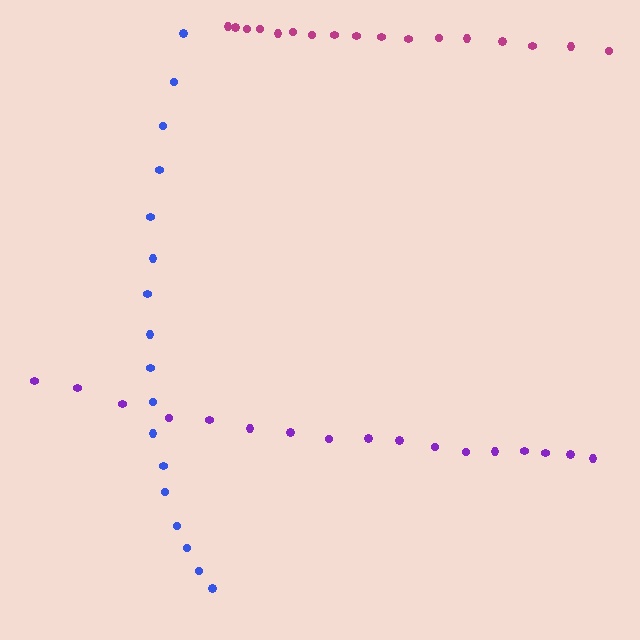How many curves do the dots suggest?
There are 3 distinct paths.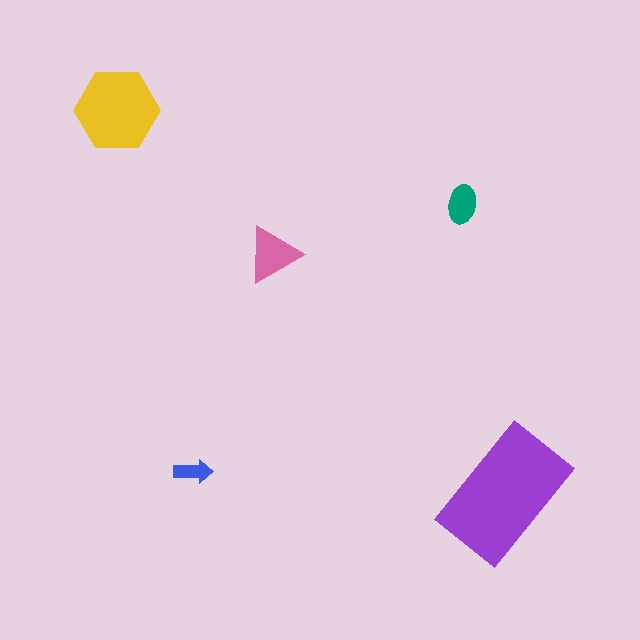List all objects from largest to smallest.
The purple rectangle, the yellow hexagon, the pink triangle, the teal ellipse, the blue arrow.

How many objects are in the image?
There are 5 objects in the image.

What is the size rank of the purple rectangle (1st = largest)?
1st.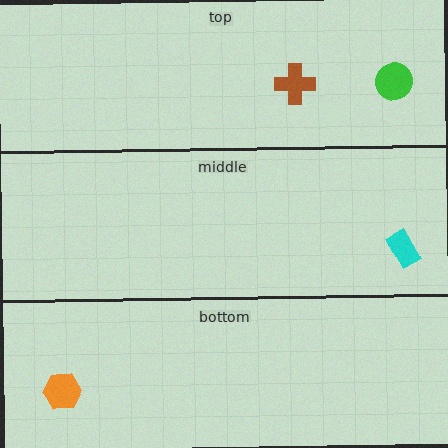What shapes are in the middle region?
The cyan rectangle.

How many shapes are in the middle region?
1.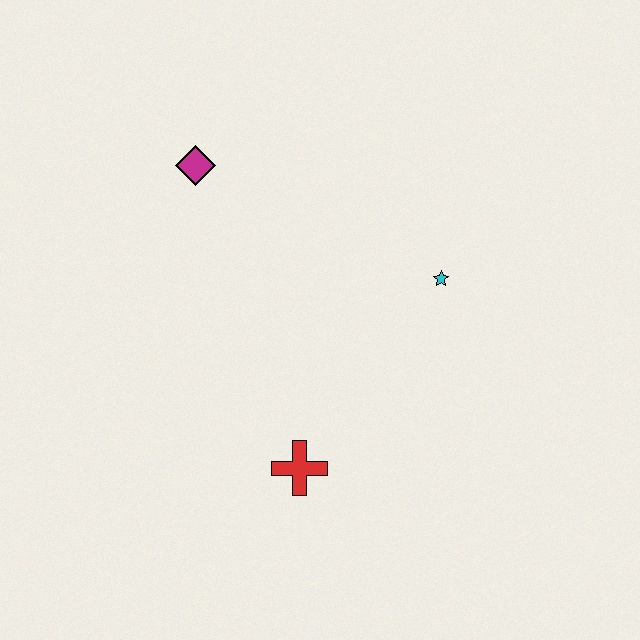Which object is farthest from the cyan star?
The magenta diamond is farthest from the cyan star.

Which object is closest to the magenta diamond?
The cyan star is closest to the magenta diamond.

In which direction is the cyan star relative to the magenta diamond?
The cyan star is to the right of the magenta diamond.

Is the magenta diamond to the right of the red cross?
No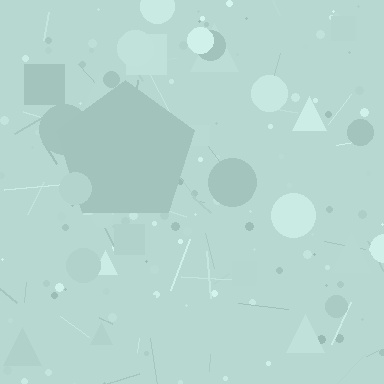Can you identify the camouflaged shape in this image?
The camouflaged shape is a pentagon.